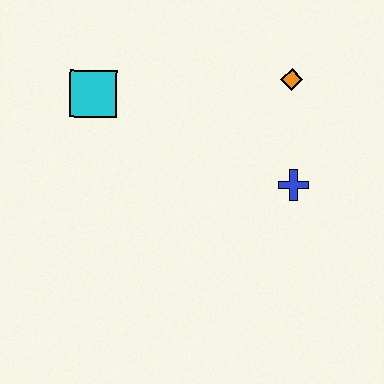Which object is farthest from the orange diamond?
The cyan square is farthest from the orange diamond.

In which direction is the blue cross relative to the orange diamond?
The blue cross is below the orange diamond.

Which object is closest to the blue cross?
The orange diamond is closest to the blue cross.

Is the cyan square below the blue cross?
No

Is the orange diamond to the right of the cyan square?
Yes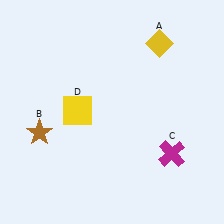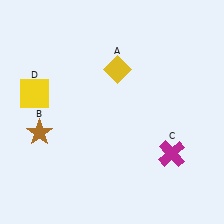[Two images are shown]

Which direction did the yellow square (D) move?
The yellow square (D) moved left.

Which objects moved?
The objects that moved are: the yellow diamond (A), the yellow square (D).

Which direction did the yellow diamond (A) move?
The yellow diamond (A) moved left.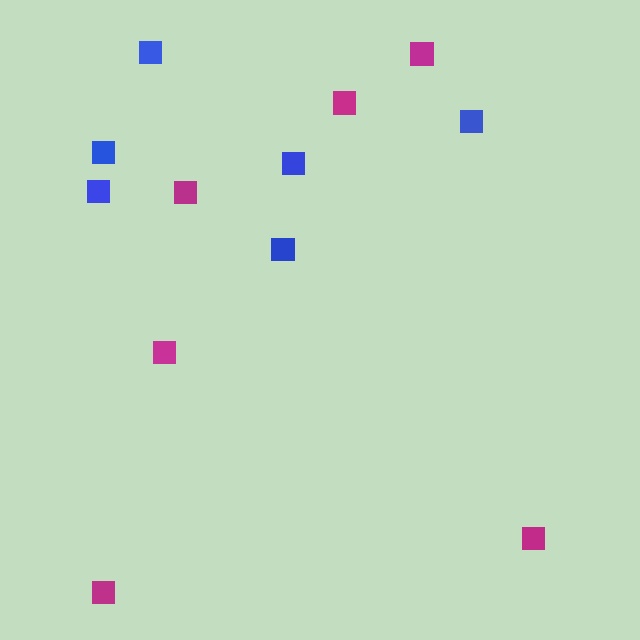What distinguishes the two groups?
There are 2 groups: one group of magenta squares (6) and one group of blue squares (6).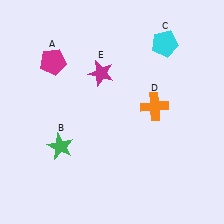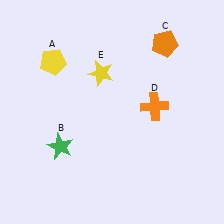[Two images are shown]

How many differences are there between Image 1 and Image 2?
There are 3 differences between the two images.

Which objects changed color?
A changed from magenta to yellow. C changed from cyan to orange. E changed from magenta to yellow.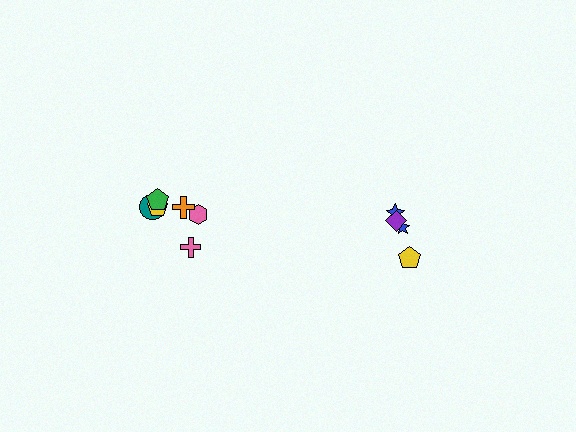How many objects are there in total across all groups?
There are 10 objects.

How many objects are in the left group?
There are 6 objects.